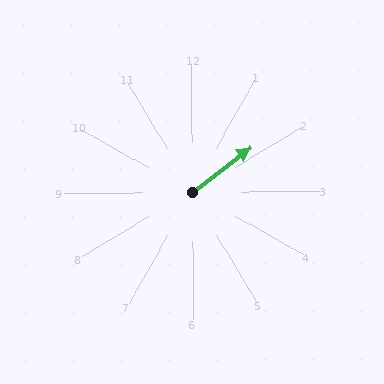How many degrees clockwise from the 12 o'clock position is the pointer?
Approximately 53 degrees.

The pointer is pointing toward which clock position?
Roughly 2 o'clock.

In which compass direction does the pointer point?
Northeast.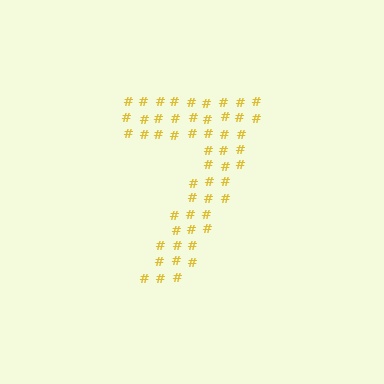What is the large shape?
The large shape is the digit 7.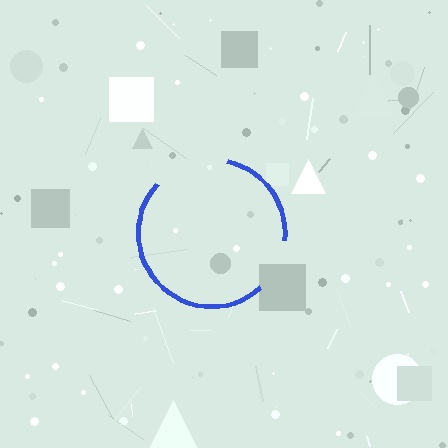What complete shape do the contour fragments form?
The contour fragments form a circle.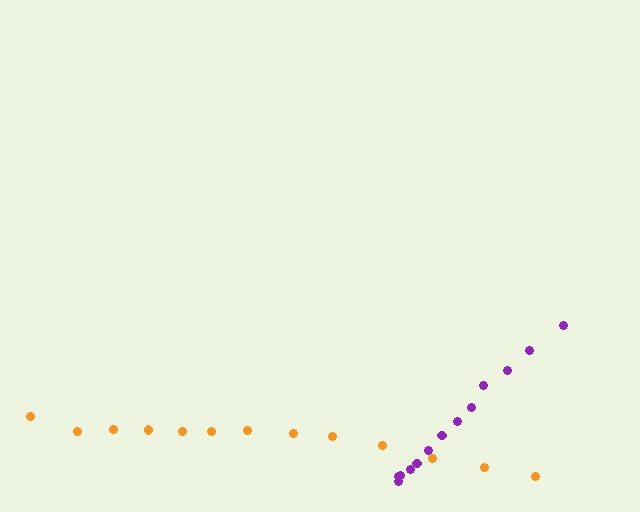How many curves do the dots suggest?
There are 2 distinct paths.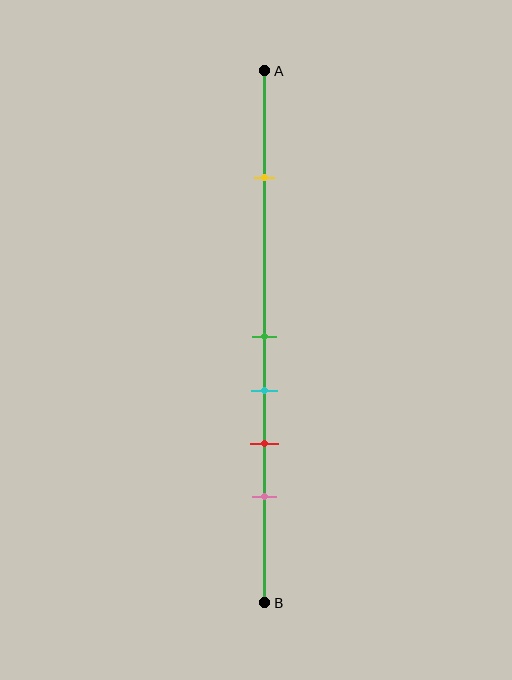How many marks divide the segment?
There are 5 marks dividing the segment.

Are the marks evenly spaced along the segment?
No, the marks are not evenly spaced.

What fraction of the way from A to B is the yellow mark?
The yellow mark is approximately 20% (0.2) of the way from A to B.